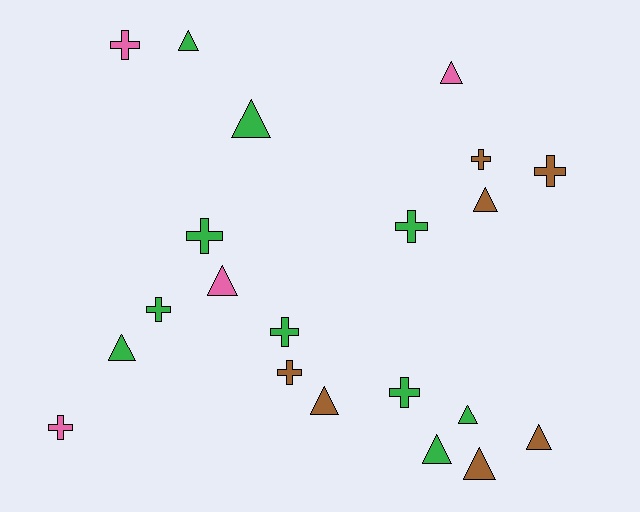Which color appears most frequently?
Green, with 10 objects.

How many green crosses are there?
There are 5 green crosses.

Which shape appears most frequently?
Triangle, with 11 objects.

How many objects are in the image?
There are 21 objects.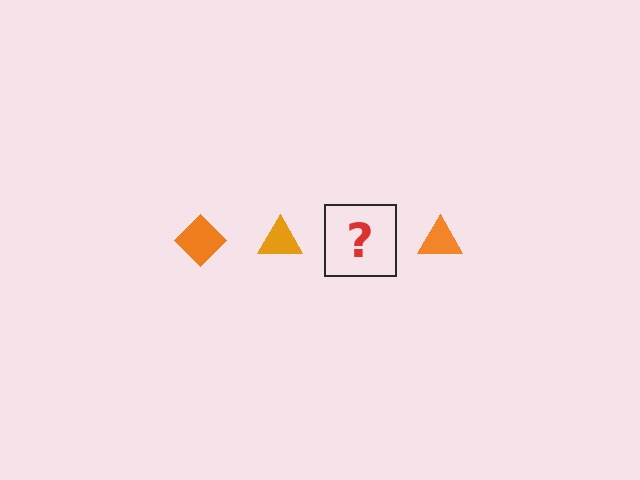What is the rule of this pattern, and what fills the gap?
The rule is that the pattern cycles through diamond, triangle shapes in orange. The gap should be filled with an orange diamond.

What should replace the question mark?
The question mark should be replaced with an orange diamond.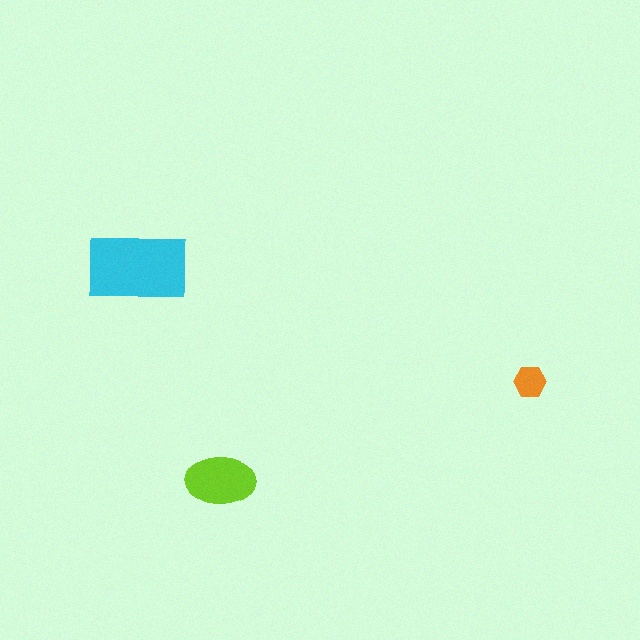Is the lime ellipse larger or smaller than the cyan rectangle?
Smaller.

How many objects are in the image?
There are 3 objects in the image.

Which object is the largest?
The cyan rectangle.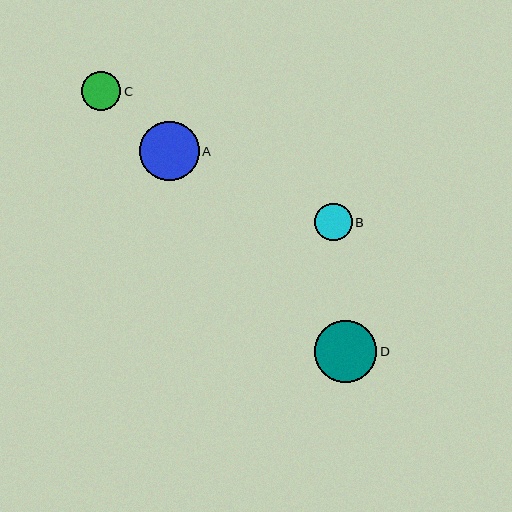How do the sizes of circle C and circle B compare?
Circle C and circle B are approximately the same size.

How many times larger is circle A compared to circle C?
Circle A is approximately 1.5 times the size of circle C.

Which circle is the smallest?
Circle B is the smallest with a size of approximately 38 pixels.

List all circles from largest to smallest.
From largest to smallest: D, A, C, B.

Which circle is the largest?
Circle D is the largest with a size of approximately 62 pixels.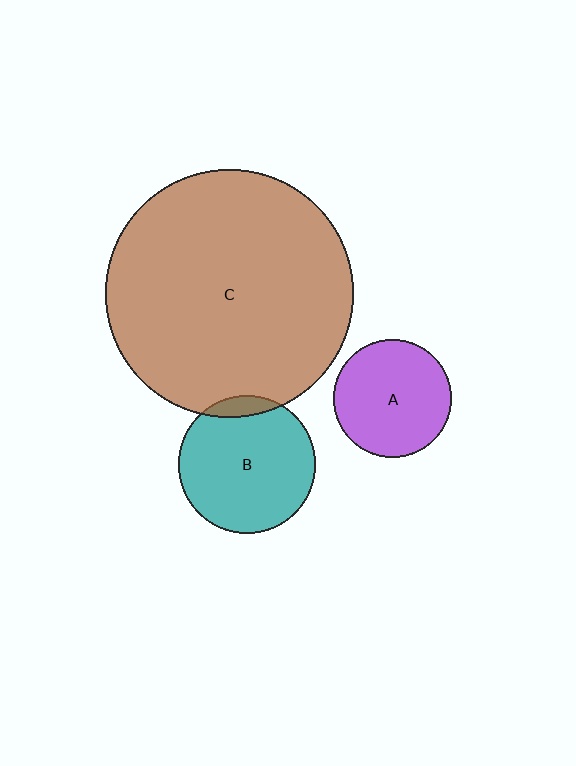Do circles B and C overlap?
Yes.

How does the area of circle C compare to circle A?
Approximately 4.4 times.